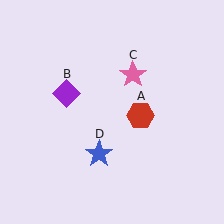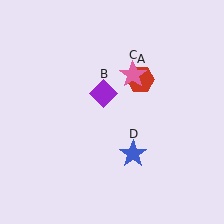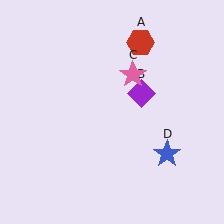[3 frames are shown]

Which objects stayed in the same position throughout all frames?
Pink star (object C) remained stationary.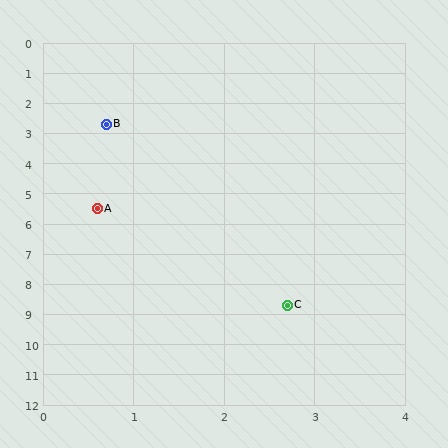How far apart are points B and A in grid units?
Points B and A are about 2.8 grid units apart.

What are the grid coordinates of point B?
Point B is at approximately (0.7, 2.7).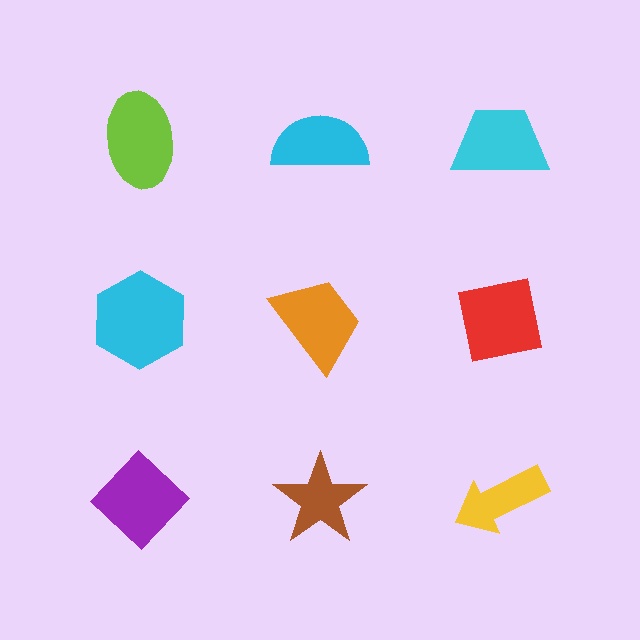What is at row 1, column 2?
A cyan semicircle.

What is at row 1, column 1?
A lime ellipse.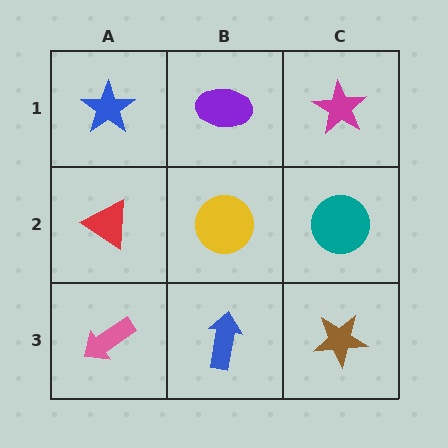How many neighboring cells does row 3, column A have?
2.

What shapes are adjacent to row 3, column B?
A yellow circle (row 2, column B), a pink arrow (row 3, column A), a brown star (row 3, column C).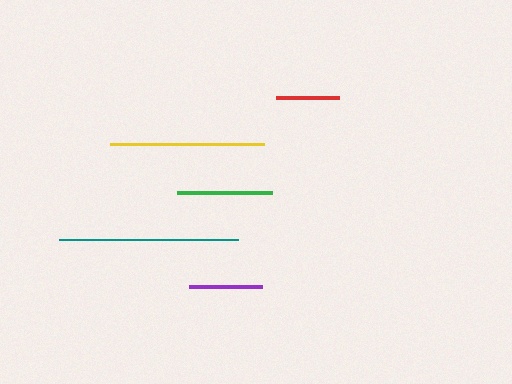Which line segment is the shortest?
The red line is the shortest at approximately 63 pixels.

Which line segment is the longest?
The teal line is the longest at approximately 179 pixels.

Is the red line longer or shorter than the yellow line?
The yellow line is longer than the red line.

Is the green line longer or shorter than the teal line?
The teal line is longer than the green line.